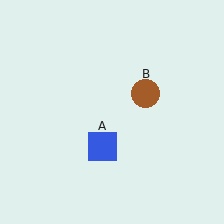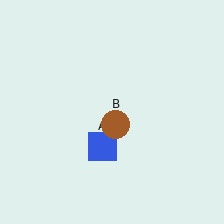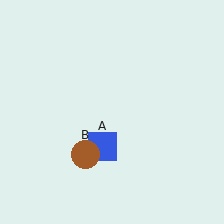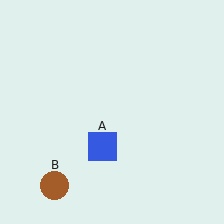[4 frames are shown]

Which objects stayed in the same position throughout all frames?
Blue square (object A) remained stationary.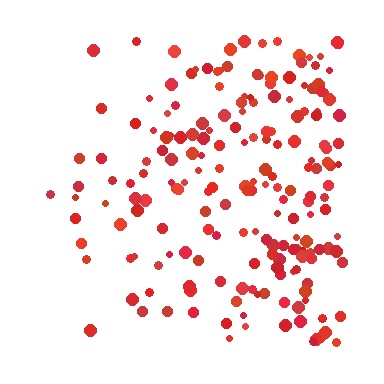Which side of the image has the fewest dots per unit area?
The left.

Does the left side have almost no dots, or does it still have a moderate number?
Still a moderate number, just noticeably fewer than the right.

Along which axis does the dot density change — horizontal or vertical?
Horizontal.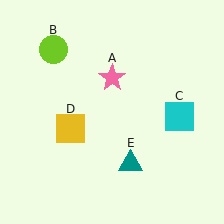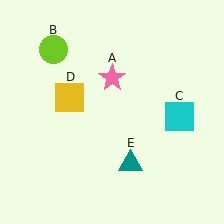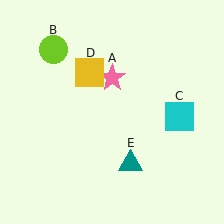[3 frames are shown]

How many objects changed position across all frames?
1 object changed position: yellow square (object D).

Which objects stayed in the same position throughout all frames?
Pink star (object A) and lime circle (object B) and cyan square (object C) and teal triangle (object E) remained stationary.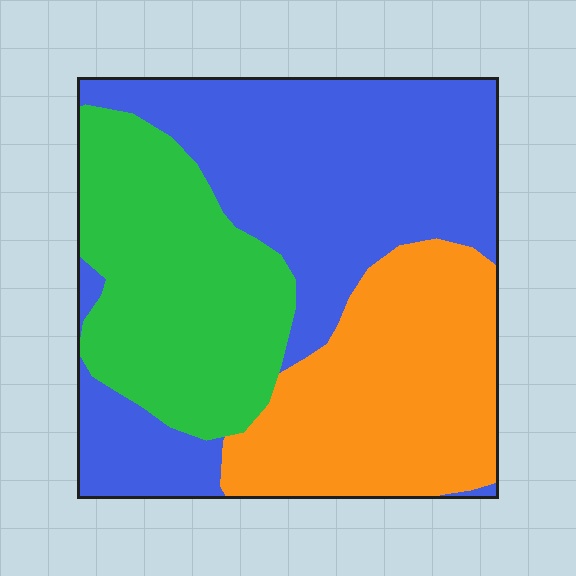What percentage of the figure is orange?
Orange covers about 30% of the figure.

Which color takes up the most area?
Blue, at roughly 45%.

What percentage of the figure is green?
Green covers roughly 30% of the figure.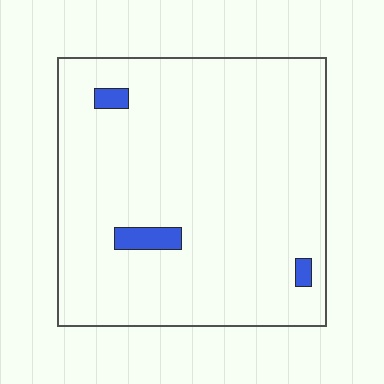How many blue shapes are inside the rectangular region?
3.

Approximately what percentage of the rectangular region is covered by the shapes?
Approximately 5%.